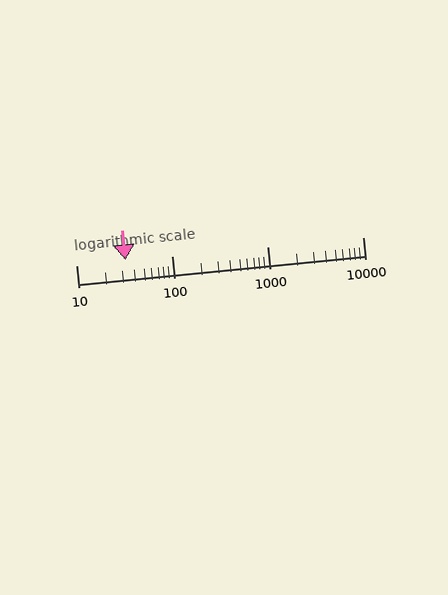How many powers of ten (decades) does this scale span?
The scale spans 3 decades, from 10 to 10000.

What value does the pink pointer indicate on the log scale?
The pointer indicates approximately 33.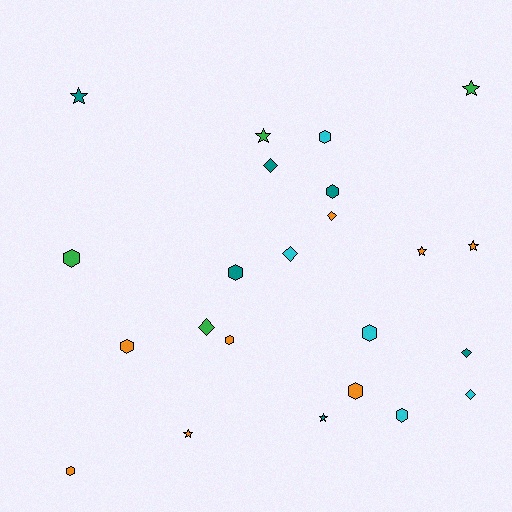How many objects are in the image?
There are 23 objects.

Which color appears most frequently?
Orange, with 8 objects.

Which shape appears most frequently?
Hexagon, with 10 objects.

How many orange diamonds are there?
There is 1 orange diamond.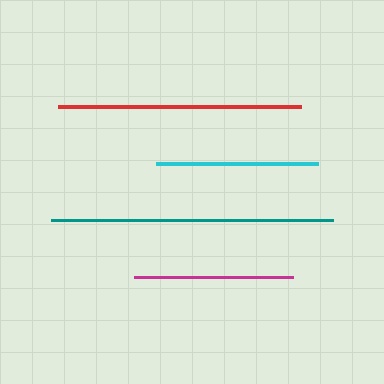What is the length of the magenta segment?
The magenta segment is approximately 159 pixels long.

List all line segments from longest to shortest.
From longest to shortest: teal, red, cyan, magenta.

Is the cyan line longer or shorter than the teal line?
The teal line is longer than the cyan line.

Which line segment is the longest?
The teal line is the longest at approximately 282 pixels.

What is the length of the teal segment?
The teal segment is approximately 282 pixels long.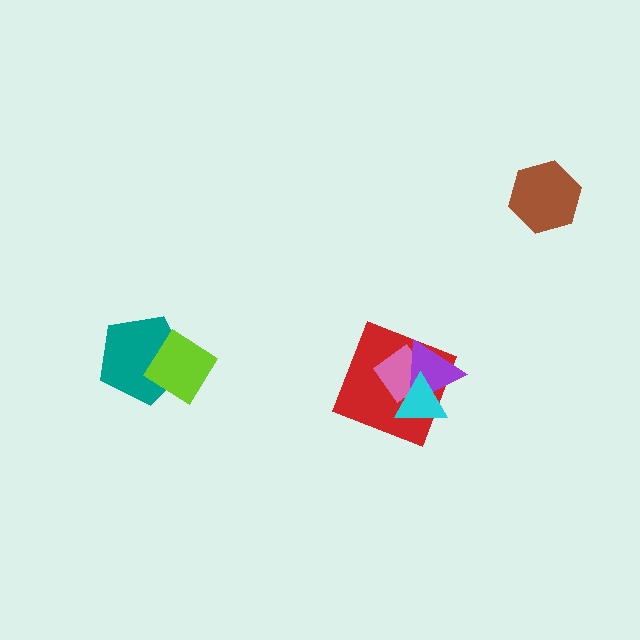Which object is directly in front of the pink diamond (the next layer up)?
The purple triangle is directly in front of the pink diamond.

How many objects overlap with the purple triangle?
3 objects overlap with the purple triangle.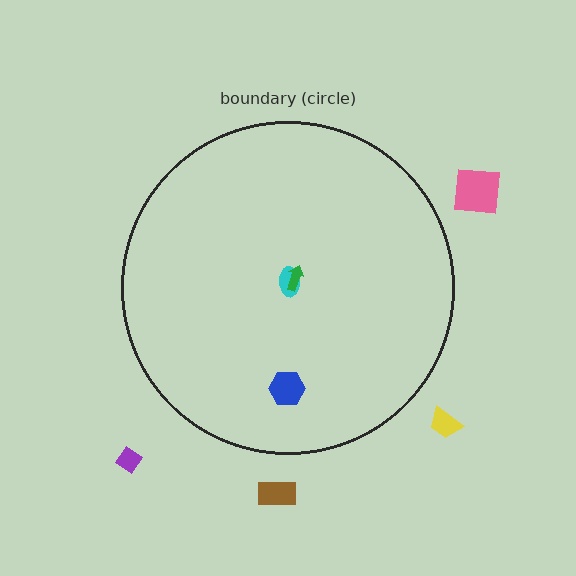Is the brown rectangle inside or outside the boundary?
Outside.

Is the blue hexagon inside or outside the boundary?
Inside.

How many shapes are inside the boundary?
3 inside, 4 outside.